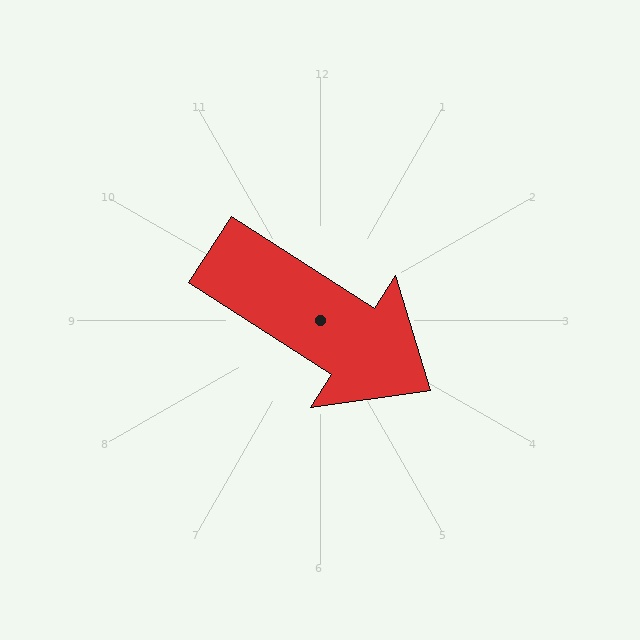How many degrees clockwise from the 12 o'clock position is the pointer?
Approximately 123 degrees.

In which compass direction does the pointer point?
Southeast.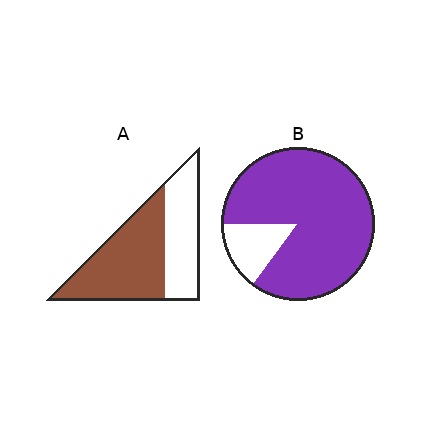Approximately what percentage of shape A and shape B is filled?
A is approximately 60% and B is approximately 85%.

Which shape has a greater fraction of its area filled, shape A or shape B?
Shape B.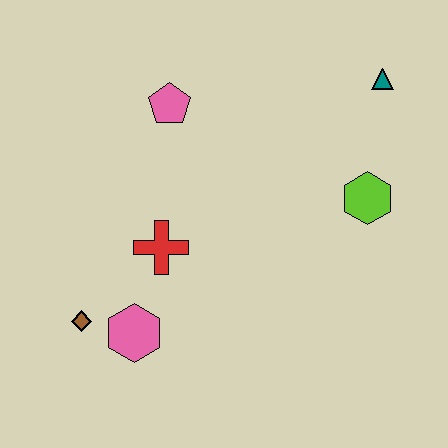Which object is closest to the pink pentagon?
The red cross is closest to the pink pentagon.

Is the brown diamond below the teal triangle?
Yes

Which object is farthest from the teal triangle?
The brown diamond is farthest from the teal triangle.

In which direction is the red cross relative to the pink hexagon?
The red cross is above the pink hexagon.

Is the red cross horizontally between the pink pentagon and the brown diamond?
Yes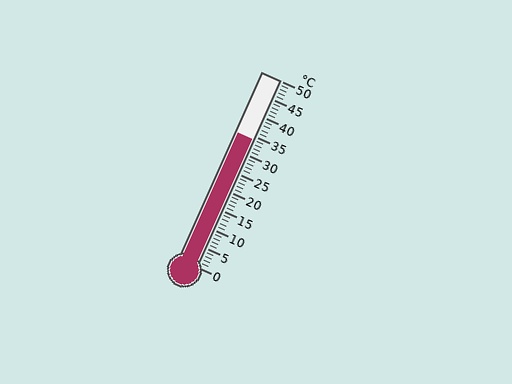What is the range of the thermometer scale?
The thermometer scale ranges from 0°C to 50°C.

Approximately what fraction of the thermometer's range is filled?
The thermometer is filled to approximately 70% of its range.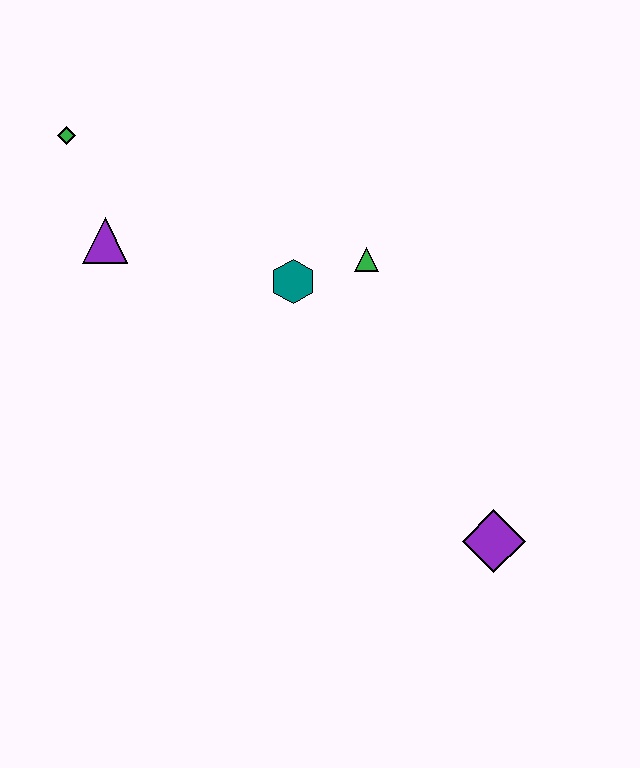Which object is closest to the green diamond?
The purple triangle is closest to the green diamond.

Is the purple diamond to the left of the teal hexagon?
No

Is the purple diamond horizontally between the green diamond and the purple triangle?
No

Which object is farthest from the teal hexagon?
The purple diamond is farthest from the teal hexagon.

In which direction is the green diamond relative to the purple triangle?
The green diamond is above the purple triangle.